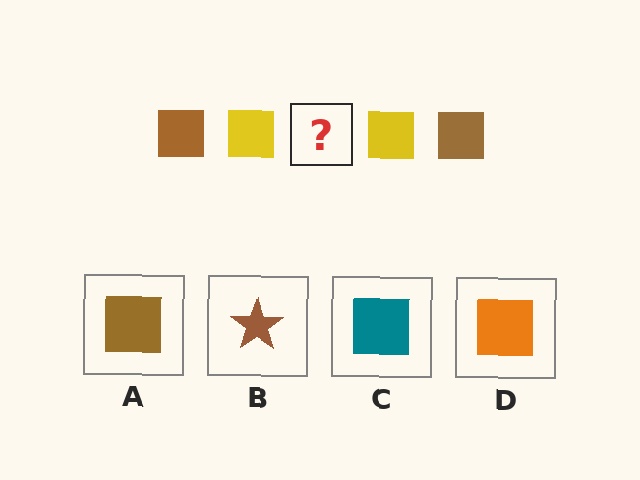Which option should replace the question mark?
Option A.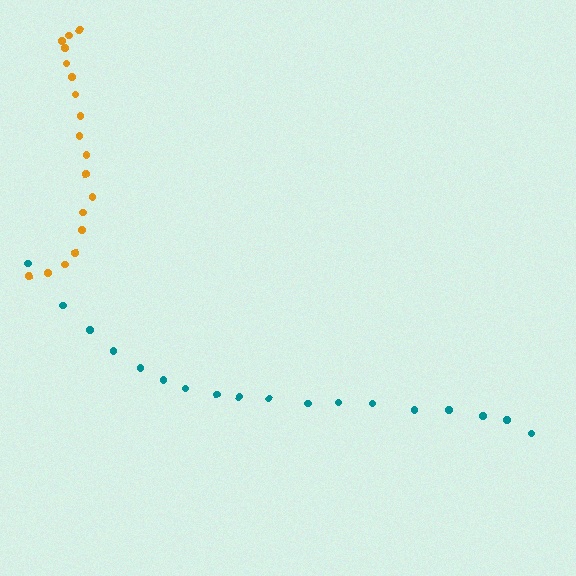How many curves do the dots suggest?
There are 2 distinct paths.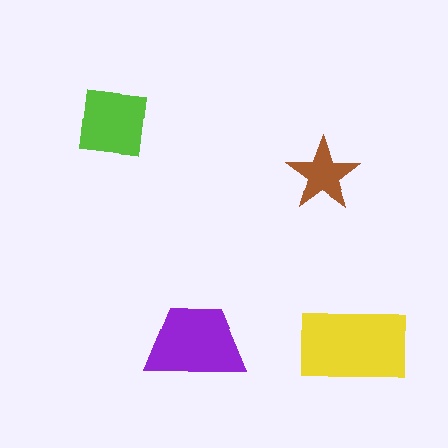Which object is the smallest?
The brown star.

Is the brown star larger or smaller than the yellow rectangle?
Smaller.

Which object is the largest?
The yellow rectangle.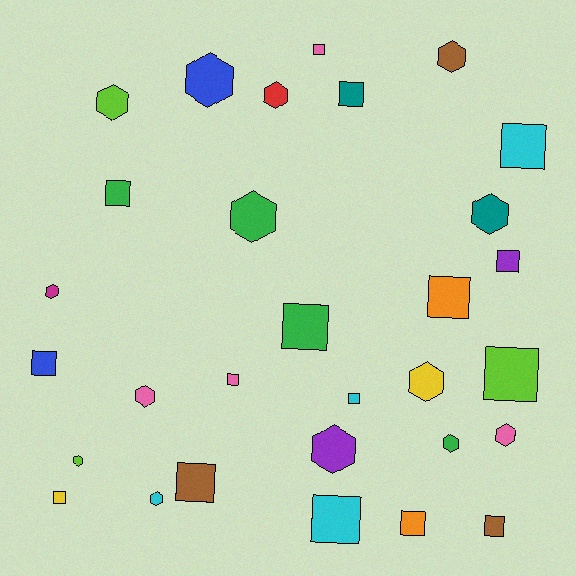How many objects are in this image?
There are 30 objects.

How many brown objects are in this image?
There are 3 brown objects.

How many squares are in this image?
There are 16 squares.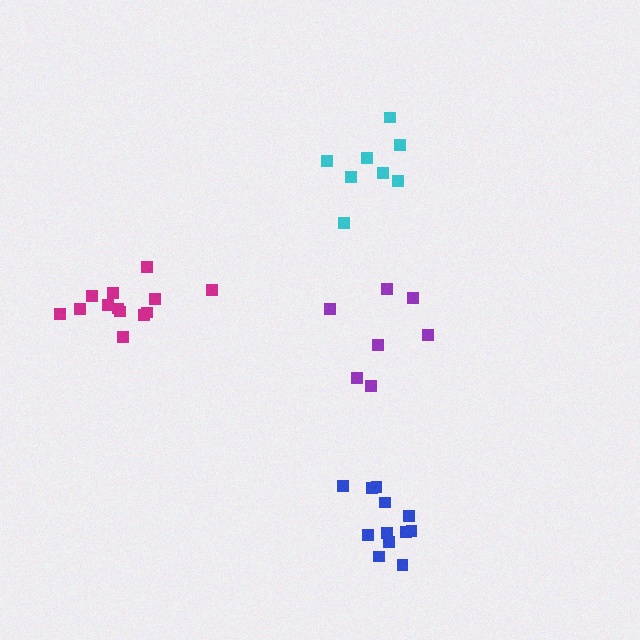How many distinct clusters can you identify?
There are 4 distinct clusters.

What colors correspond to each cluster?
The clusters are colored: magenta, purple, blue, cyan.